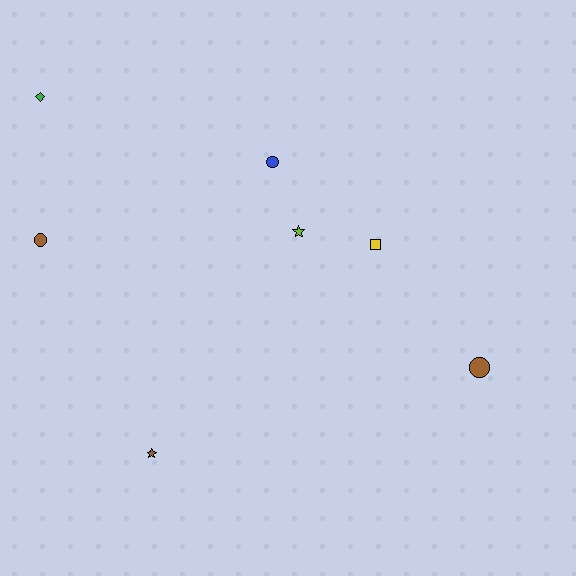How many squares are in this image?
There is 1 square.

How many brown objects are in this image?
There are 3 brown objects.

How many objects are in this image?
There are 7 objects.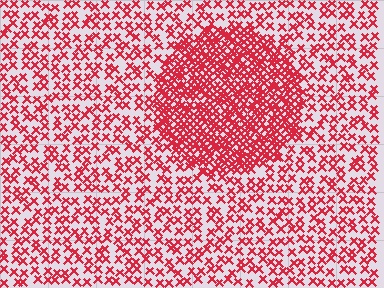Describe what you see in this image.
The image contains small red elements arranged at two different densities. A circle-shaped region is visible where the elements are more densely packed than the surrounding area.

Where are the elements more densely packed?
The elements are more densely packed inside the circle boundary.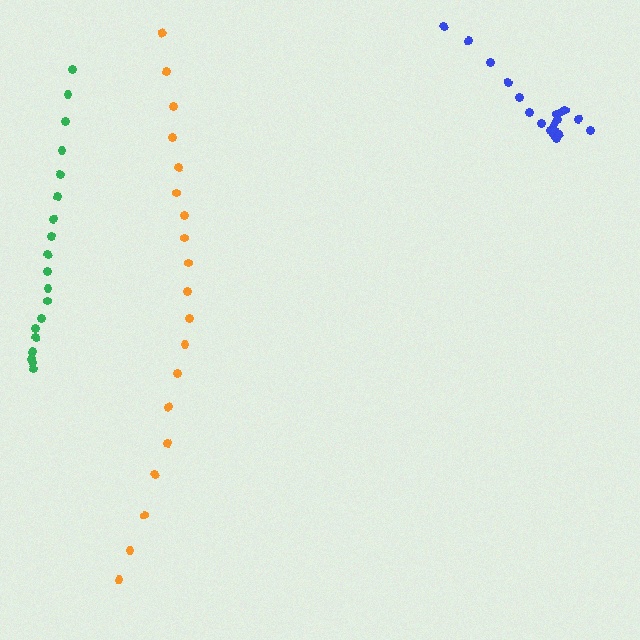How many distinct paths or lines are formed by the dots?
There are 3 distinct paths.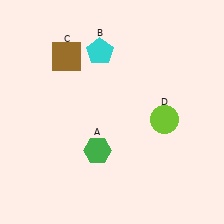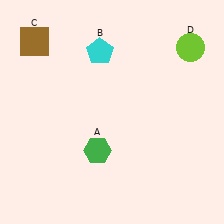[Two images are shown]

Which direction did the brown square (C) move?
The brown square (C) moved left.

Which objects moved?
The objects that moved are: the brown square (C), the lime circle (D).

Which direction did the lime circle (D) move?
The lime circle (D) moved up.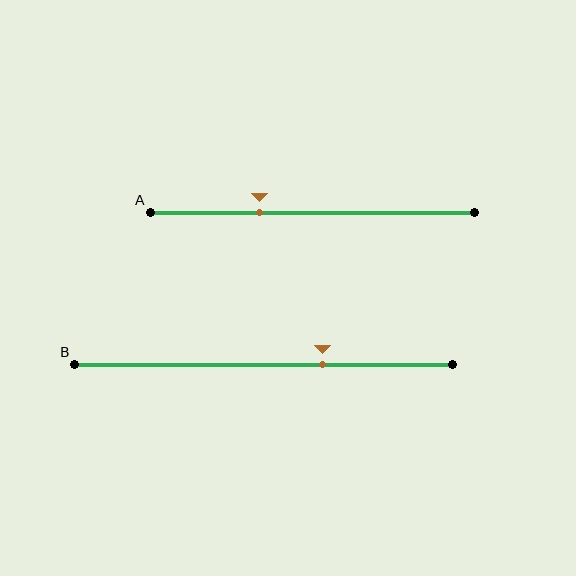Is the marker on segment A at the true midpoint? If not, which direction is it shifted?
No, the marker on segment A is shifted to the left by about 16% of the segment length.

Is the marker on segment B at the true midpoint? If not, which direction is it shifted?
No, the marker on segment B is shifted to the right by about 16% of the segment length.